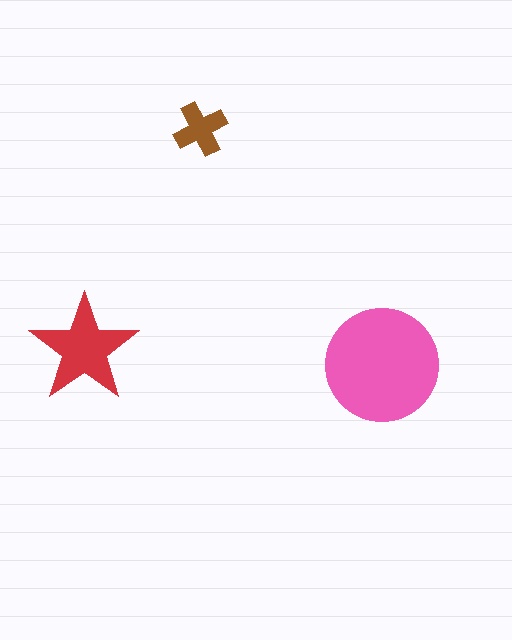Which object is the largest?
The pink circle.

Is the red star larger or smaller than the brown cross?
Larger.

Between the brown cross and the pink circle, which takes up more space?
The pink circle.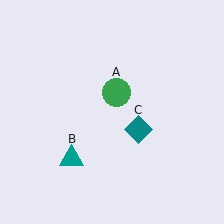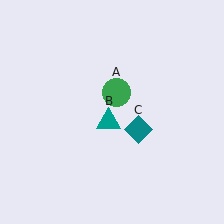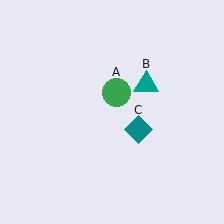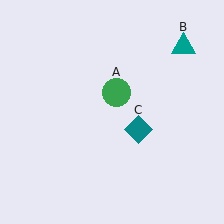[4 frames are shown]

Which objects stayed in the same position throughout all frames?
Green circle (object A) and teal diamond (object C) remained stationary.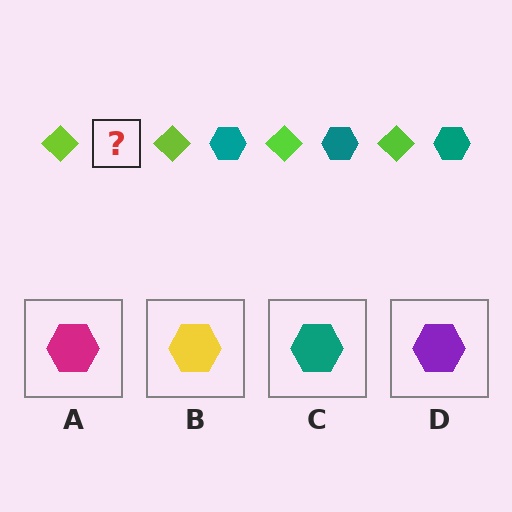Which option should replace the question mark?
Option C.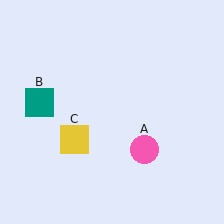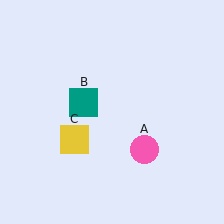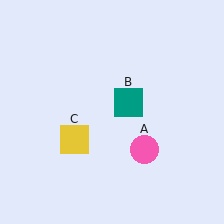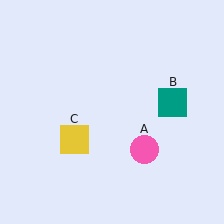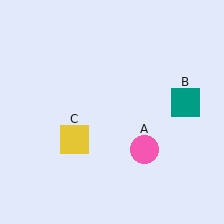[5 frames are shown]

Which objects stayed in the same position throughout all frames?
Pink circle (object A) and yellow square (object C) remained stationary.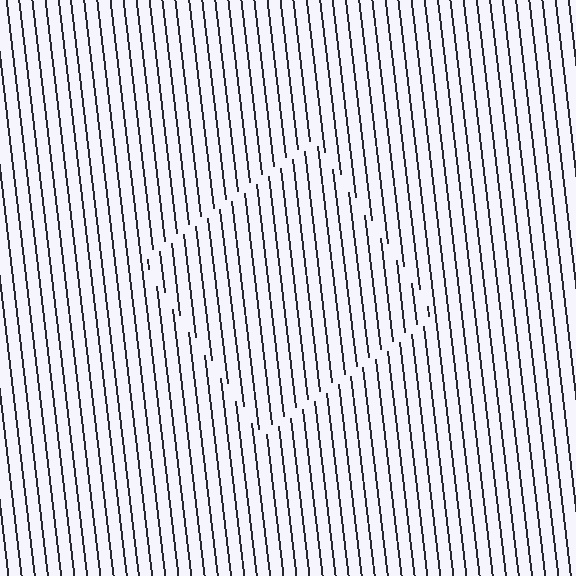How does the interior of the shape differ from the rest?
The interior of the shape contains the same grating, shifted by half a period — the contour is defined by the phase discontinuity where line-ends from the inner and outer gratings abut.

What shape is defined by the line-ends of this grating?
An illusory square. The interior of the shape contains the same grating, shifted by half a period — the contour is defined by the phase discontinuity where line-ends from the inner and outer gratings abut.